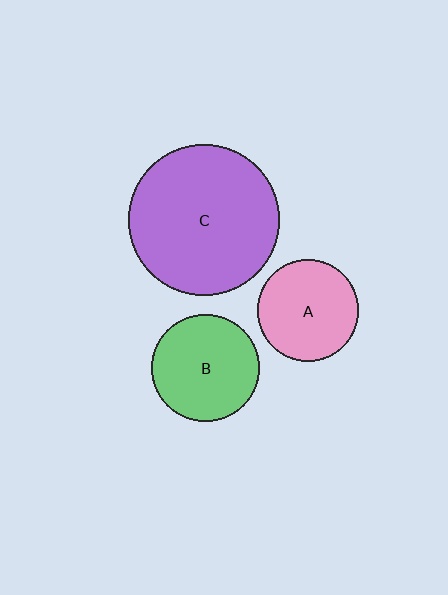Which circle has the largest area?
Circle C (purple).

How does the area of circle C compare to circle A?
Approximately 2.2 times.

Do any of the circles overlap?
No, none of the circles overlap.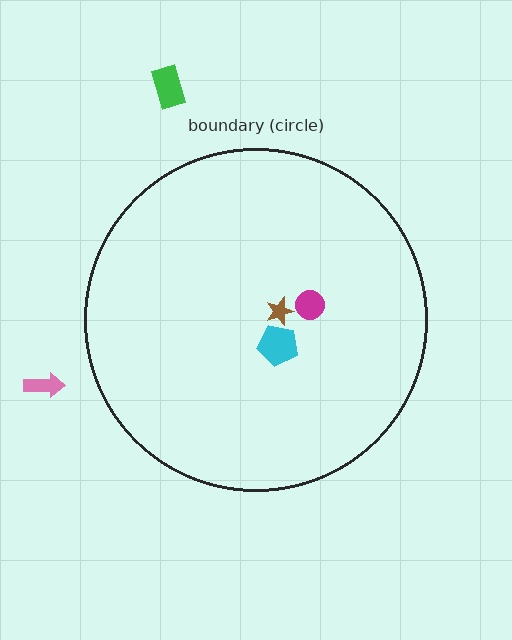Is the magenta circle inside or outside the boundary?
Inside.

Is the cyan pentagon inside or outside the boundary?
Inside.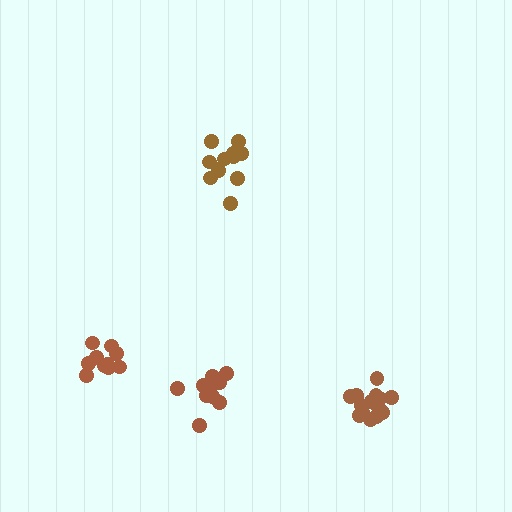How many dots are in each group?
Group 1: 11 dots, Group 2: 14 dots, Group 3: 10 dots, Group 4: 12 dots (47 total).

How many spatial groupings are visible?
There are 4 spatial groupings.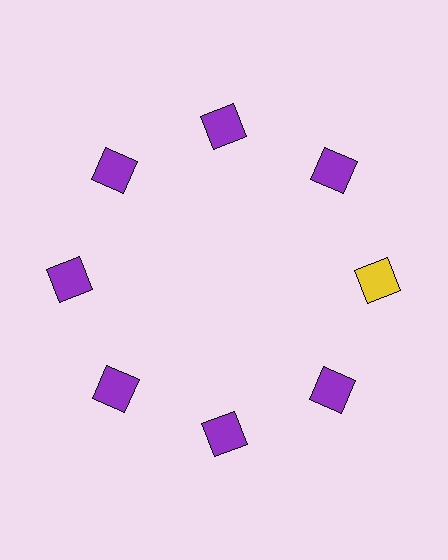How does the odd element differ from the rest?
It has a different color: yellow instead of purple.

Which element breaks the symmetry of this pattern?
The yellow square at roughly the 3 o'clock position breaks the symmetry. All other shapes are purple squares.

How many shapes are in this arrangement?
There are 8 shapes arranged in a ring pattern.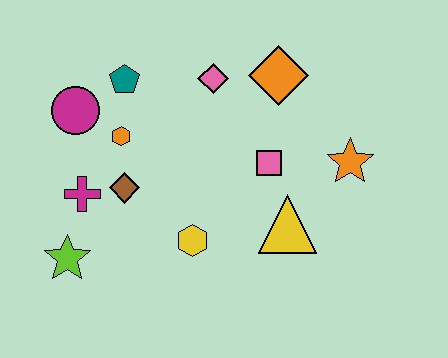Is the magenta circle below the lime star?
No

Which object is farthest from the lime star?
The orange star is farthest from the lime star.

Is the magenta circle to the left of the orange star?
Yes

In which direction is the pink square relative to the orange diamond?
The pink square is below the orange diamond.